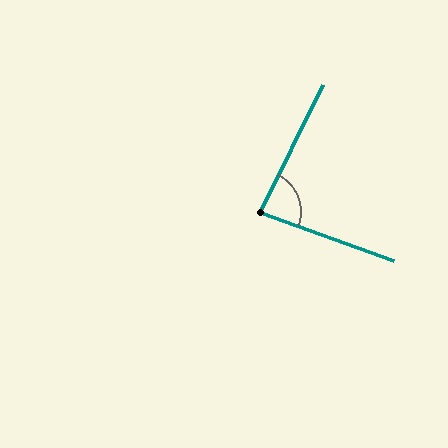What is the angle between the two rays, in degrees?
Approximately 84 degrees.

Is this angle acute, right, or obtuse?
It is acute.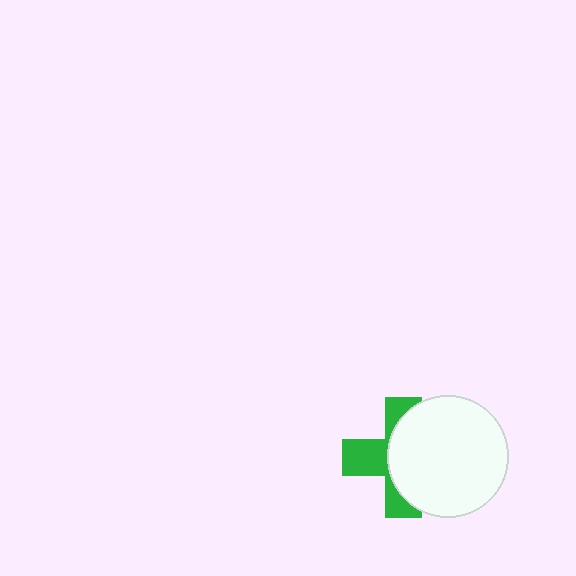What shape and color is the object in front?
The object in front is a white circle.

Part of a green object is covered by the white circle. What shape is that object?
It is a cross.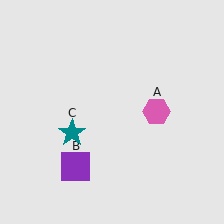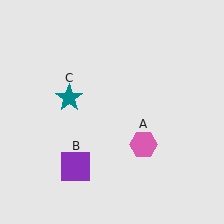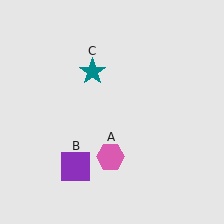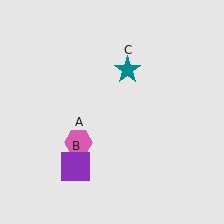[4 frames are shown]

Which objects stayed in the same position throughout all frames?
Purple square (object B) remained stationary.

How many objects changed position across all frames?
2 objects changed position: pink hexagon (object A), teal star (object C).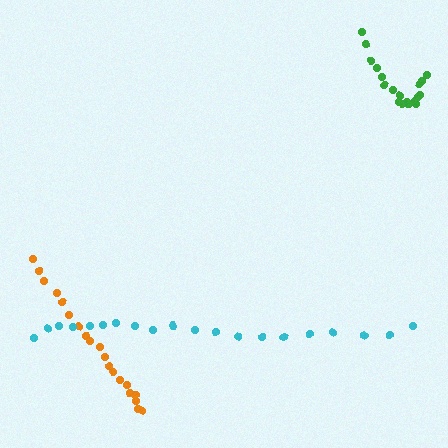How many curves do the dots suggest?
There are 3 distinct paths.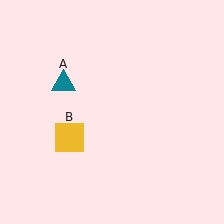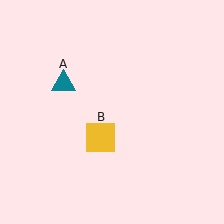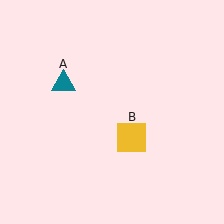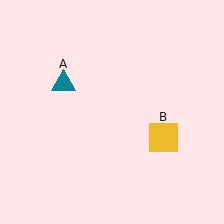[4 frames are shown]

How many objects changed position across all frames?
1 object changed position: yellow square (object B).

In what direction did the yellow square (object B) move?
The yellow square (object B) moved right.